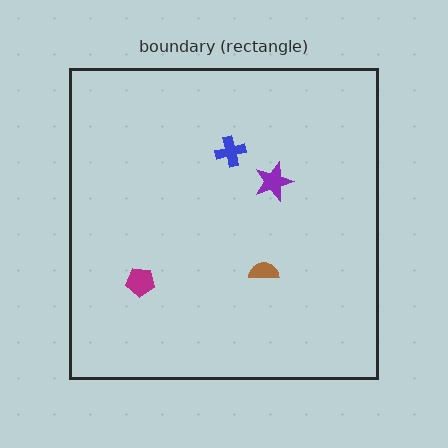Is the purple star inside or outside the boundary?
Inside.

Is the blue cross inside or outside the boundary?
Inside.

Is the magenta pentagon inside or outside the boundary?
Inside.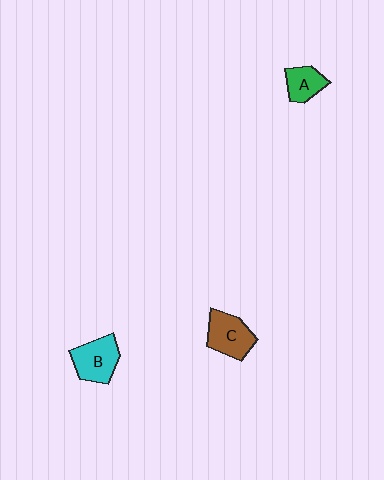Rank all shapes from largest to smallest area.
From largest to smallest: B (cyan), C (brown), A (green).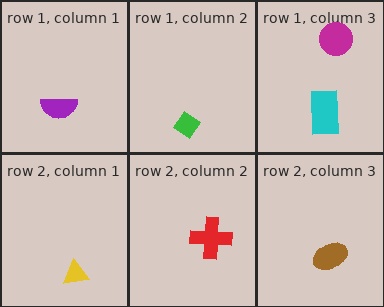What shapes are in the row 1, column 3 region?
The magenta circle, the cyan rectangle.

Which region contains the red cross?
The row 2, column 2 region.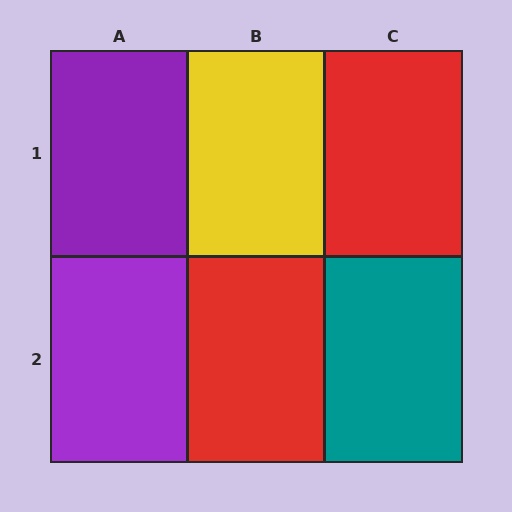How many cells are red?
2 cells are red.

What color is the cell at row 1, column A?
Purple.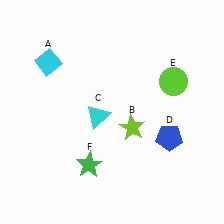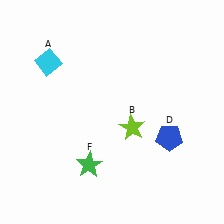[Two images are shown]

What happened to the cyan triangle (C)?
The cyan triangle (C) was removed in Image 2. It was in the bottom-left area of Image 1.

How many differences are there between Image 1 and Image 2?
There are 2 differences between the two images.